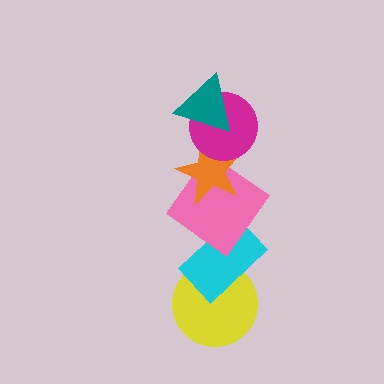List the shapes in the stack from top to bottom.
From top to bottom: the teal triangle, the magenta circle, the orange star, the pink diamond, the cyan rectangle, the yellow circle.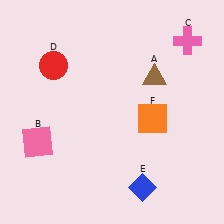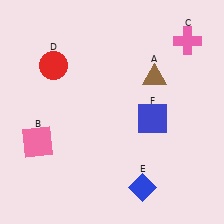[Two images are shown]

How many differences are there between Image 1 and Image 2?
There is 1 difference between the two images.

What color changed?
The square (F) changed from orange in Image 1 to blue in Image 2.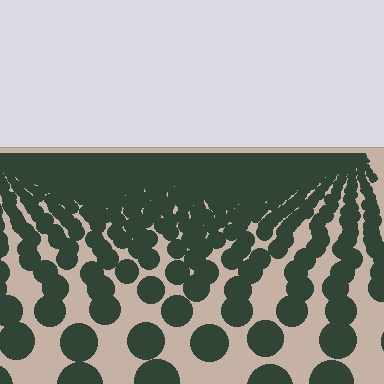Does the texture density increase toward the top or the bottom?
Density increases toward the top.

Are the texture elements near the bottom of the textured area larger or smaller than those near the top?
Larger. Near the bottom, elements are closer to the viewer and appear at a bigger on-screen size.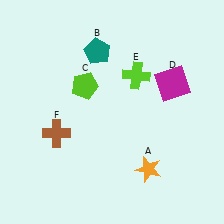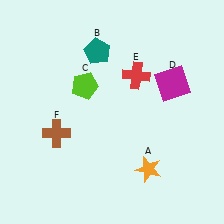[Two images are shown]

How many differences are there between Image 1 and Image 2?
There is 1 difference between the two images.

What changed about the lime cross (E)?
In Image 1, E is lime. In Image 2, it changed to red.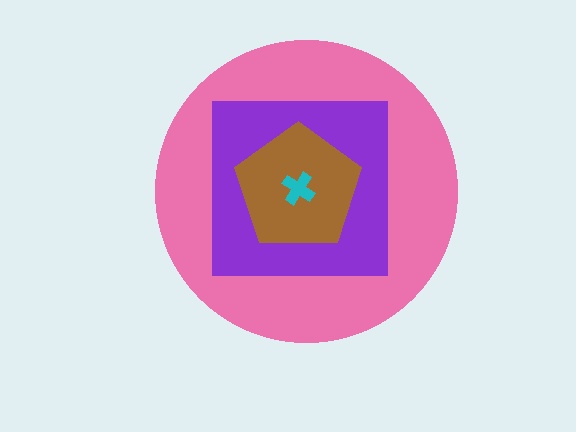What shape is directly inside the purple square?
The brown pentagon.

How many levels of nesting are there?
4.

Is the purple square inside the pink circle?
Yes.